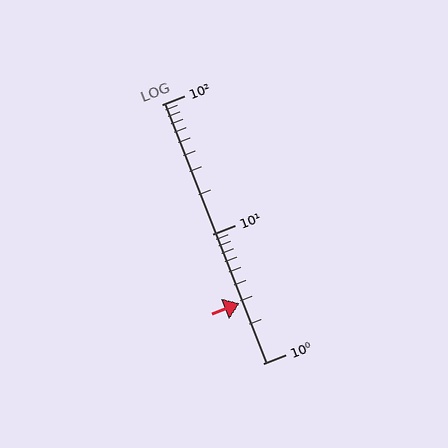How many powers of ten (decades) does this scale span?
The scale spans 2 decades, from 1 to 100.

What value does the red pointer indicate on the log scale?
The pointer indicates approximately 2.9.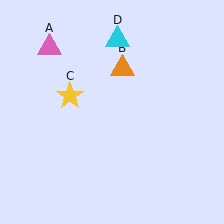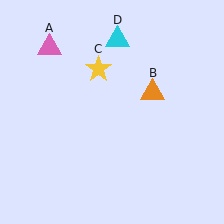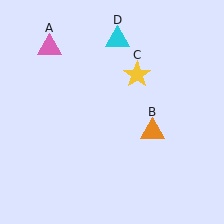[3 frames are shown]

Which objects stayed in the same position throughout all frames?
Pink triangle (object A) and cyan triangle (object D) remained stationary.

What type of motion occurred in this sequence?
The orange triangle (object B), yellow star (object C) rotated clockwise around the center of the scene.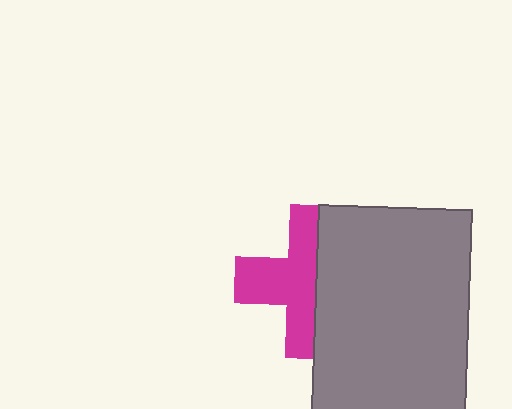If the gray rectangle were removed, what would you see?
You would see the complete magenta cross.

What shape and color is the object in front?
The object in front is a gray rectangle.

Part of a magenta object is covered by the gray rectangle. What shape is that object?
It is a cross.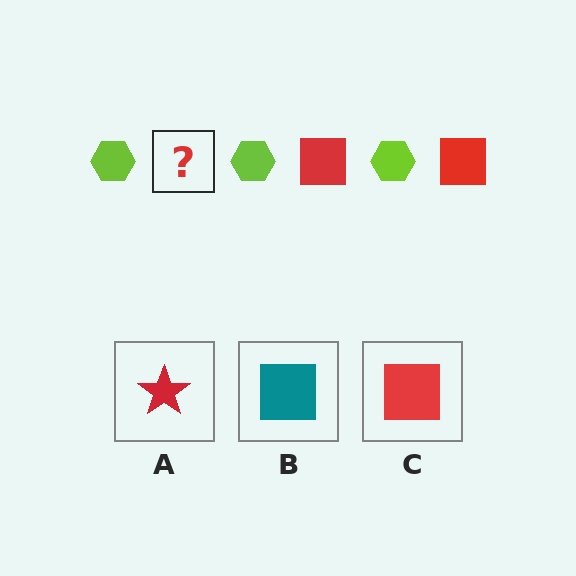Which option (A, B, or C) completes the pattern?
C.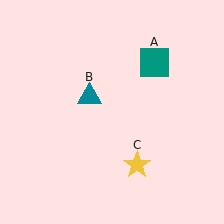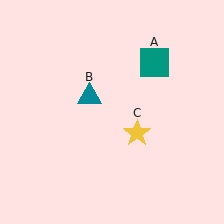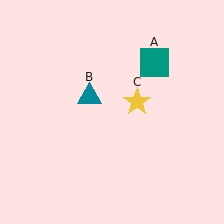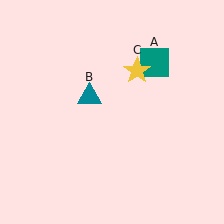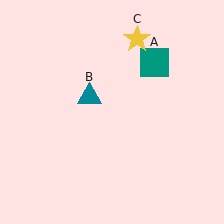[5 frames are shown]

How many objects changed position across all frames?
1 object changed position: yellow star (object C).